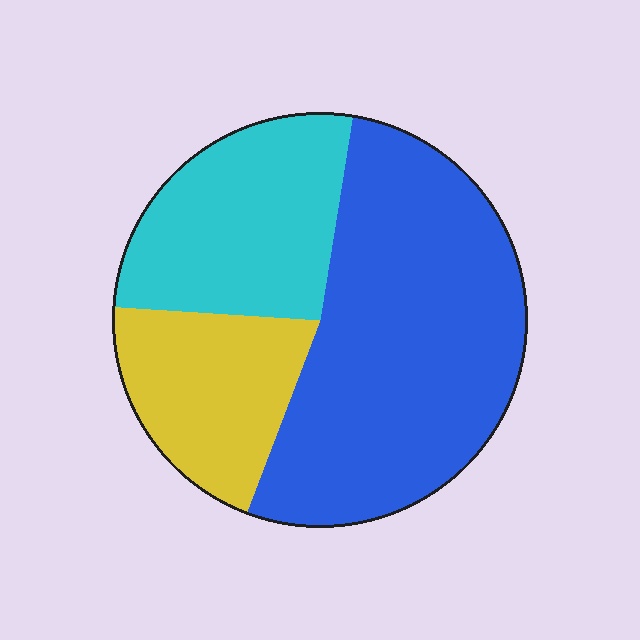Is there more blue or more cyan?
Blue.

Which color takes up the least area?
Yellow, at roughly 20%.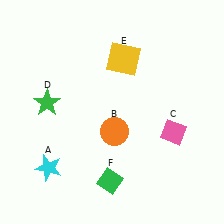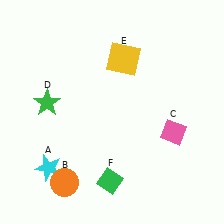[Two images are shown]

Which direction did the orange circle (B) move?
The orange circle (B) moved down.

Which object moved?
The orange circle (B) moved down.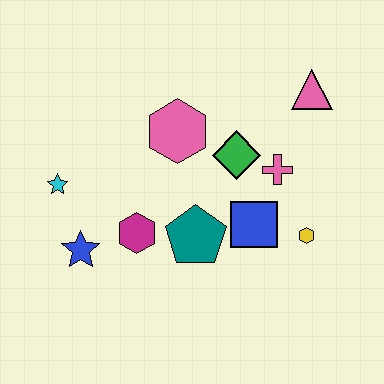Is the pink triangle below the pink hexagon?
No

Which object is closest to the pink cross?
The green diamond is closest to the pink cross.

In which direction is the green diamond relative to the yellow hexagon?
The green diamond is above the yellow hexagon.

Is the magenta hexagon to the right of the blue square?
No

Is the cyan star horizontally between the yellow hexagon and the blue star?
No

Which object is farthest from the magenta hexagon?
The pink triangle is farthest from the magenta hexagon.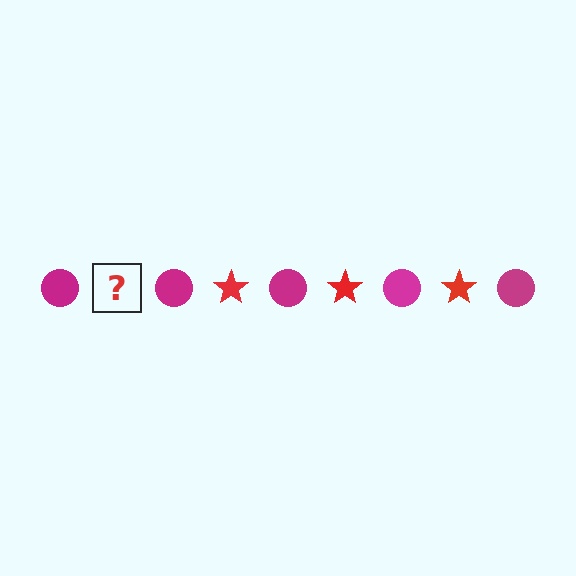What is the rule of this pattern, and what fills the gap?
The rule is that the pattern alternates between magenta circle and red star. The gap should be filled with a red star.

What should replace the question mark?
The question mark should be replaced with a red star.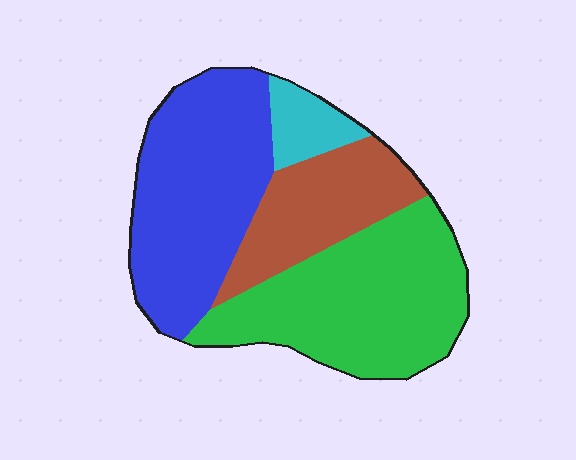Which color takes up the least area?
Cyan, at roughly 5%.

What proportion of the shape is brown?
Brown takes up less than a quarter of the shape.